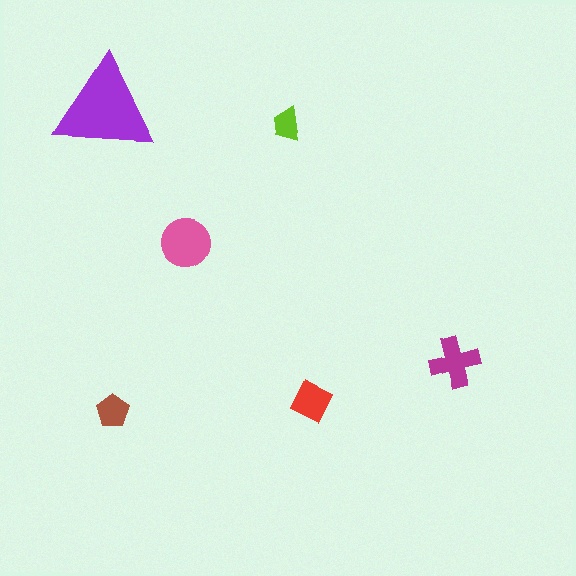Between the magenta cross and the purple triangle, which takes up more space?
The purple triangle.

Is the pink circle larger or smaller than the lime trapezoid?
Larger.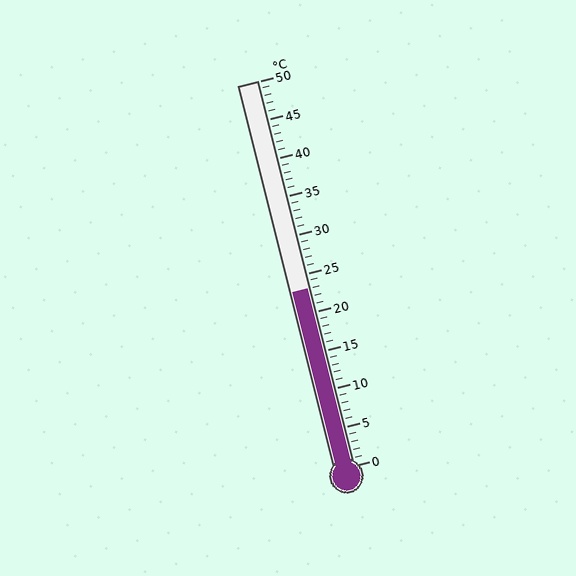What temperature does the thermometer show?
The thermometer shows approximately 23°C.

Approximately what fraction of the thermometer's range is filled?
The thermometer is filled to approximately 45% of its range.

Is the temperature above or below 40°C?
The temperature is below 40°C.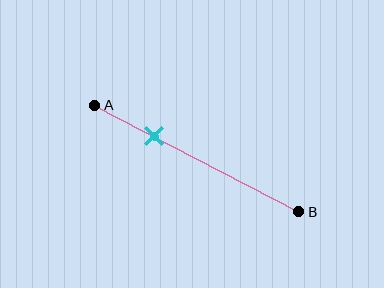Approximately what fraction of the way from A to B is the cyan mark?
The cyan mark is approximately 30% of the way from A to B.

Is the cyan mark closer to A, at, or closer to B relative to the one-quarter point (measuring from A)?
The cyan mark is closer to point B than the one-quarter point of segment AB.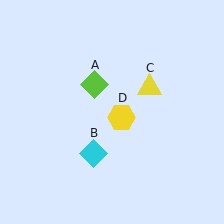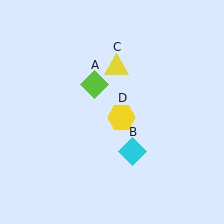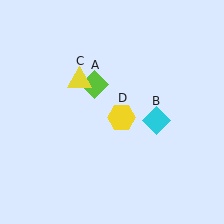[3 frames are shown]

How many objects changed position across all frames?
2 objects changed position: cyan diamond (object B), yellow triangle (object C).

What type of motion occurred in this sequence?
The cyan diamond (object B), yellow triangle (object C) rotated counterclockwise around the center of the scene.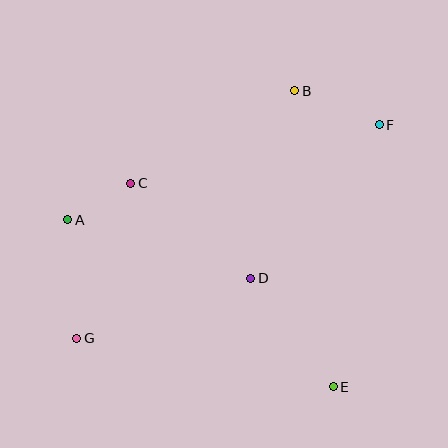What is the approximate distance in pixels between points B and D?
The distance between B and D is approximately 193 pixels.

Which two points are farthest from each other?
Points F and G are farthest from each other.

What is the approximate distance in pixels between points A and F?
The distance between A and F is approximately 326 pixels.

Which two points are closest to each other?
Points A and C are closest to each other.